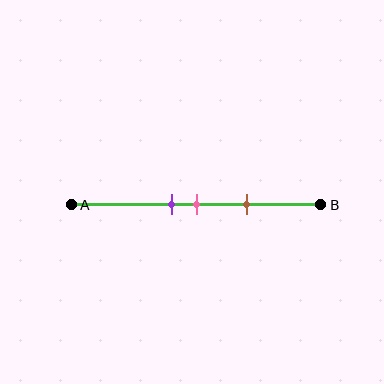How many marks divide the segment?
There are 3 marks dividing the segment.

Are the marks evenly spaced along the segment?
Yes, the marks are approximately evenly spaced.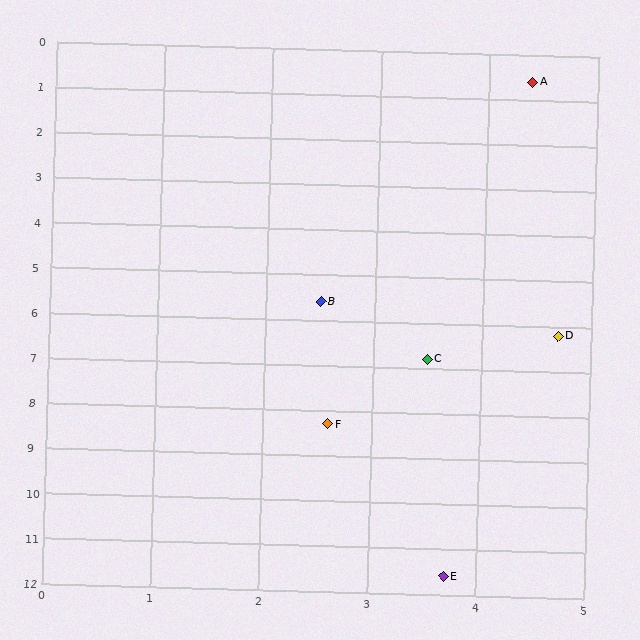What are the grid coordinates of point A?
Point A is at approximately (4.4, 0.6).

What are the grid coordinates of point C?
Point C is at approximately (3.5, 6.8).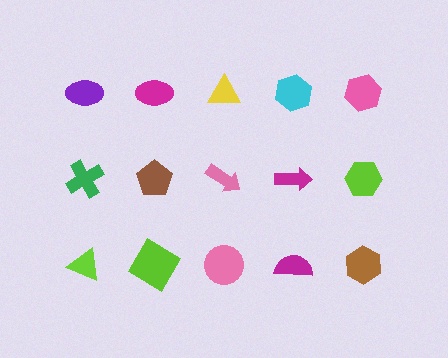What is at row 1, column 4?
A cyan hexagon.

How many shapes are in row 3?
5 shapes.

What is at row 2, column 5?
A lime hexagon.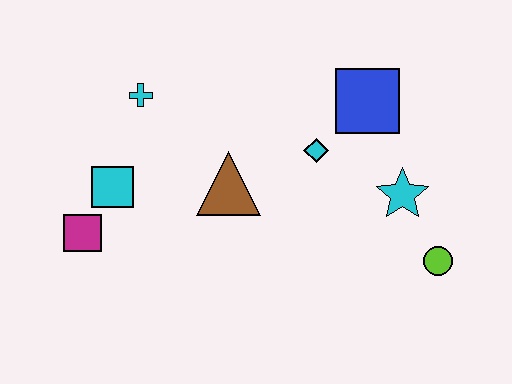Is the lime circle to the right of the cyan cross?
Yes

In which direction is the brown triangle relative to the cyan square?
The brown triangle is to the right of the cyan square.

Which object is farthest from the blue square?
The magenta square is farthest from the blue square.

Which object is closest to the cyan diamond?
The blue square is closest to the cyan diamond.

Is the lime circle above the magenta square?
No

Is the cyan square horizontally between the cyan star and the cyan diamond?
No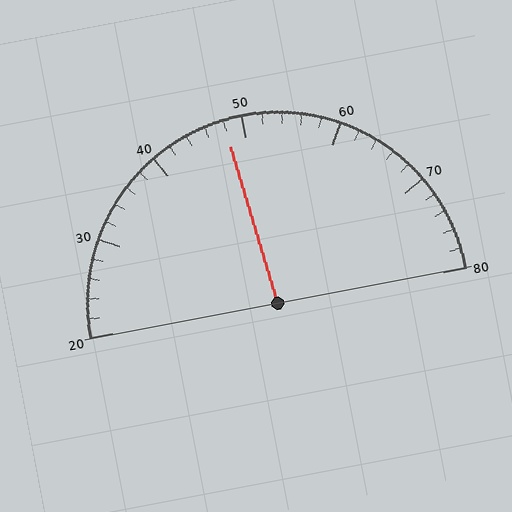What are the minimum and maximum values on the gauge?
The gauge ranges from 20 to 80.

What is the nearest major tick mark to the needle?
The nearest major tick mark is 50.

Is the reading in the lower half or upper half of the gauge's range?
The reading is in the lower half of the range (20 to 80).